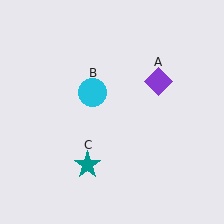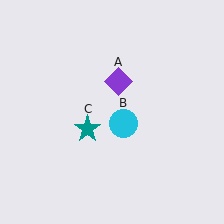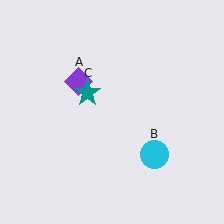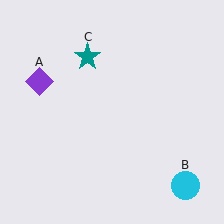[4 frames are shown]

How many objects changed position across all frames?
3 objects changed position: purple diamond (object A), cyan circle (object B), teal star (object C).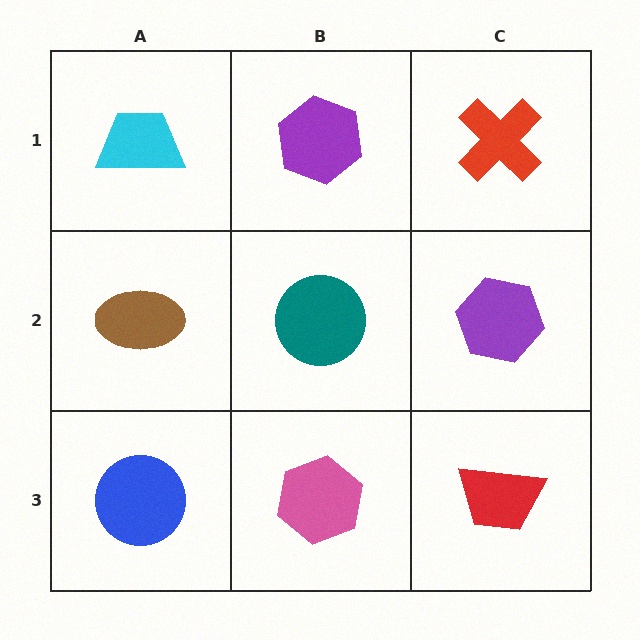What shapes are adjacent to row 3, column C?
A purple hexagon (row 2, column C), a pink hexagon (row 3, column B).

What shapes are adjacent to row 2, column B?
A purple hexagon (row 1, column B), a pink hexagon (row 3, column B), a brown ellipse (row 2, column A), a purple hexagon (row 2, column C).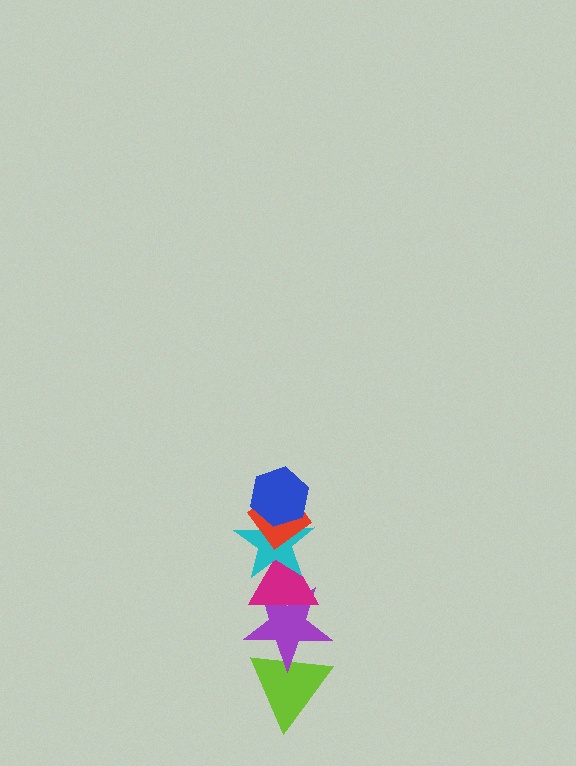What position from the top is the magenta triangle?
The magenta triangle is 4th from the top.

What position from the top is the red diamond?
The red diamond is 2nd from the top.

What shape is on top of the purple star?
The magenta triangle is on top of the purple star.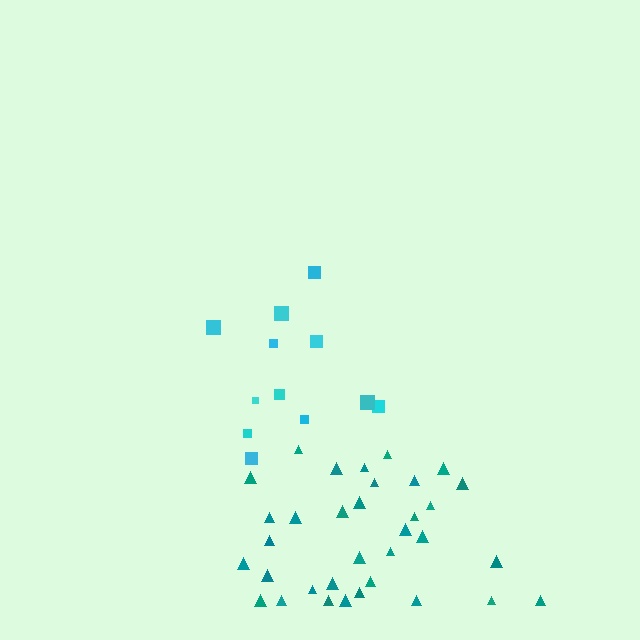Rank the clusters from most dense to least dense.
teal, cyan.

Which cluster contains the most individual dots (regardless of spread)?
Teal (34).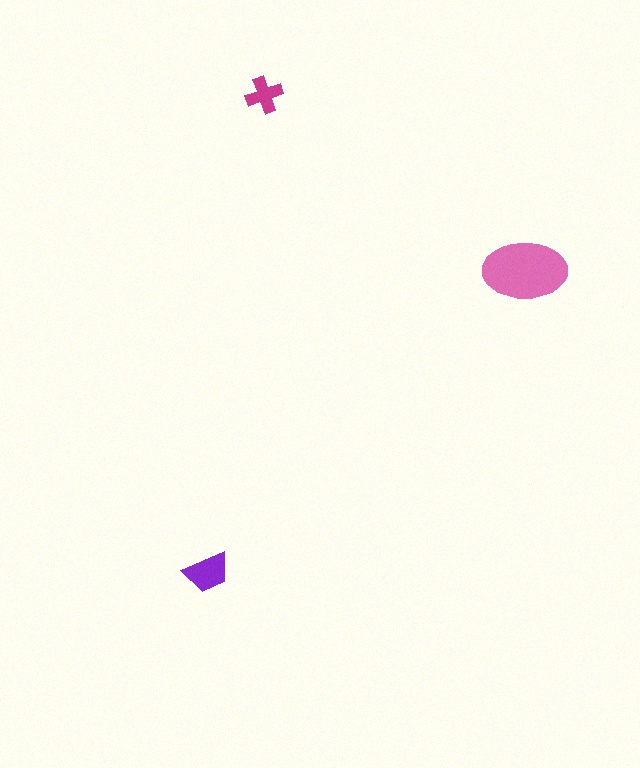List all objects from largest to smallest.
The pink ellipse, the purple trapezoid, the magenta cross.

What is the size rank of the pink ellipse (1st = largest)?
1st.